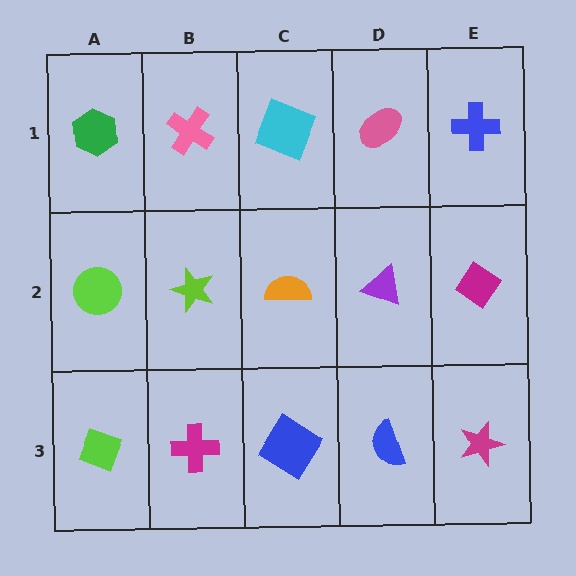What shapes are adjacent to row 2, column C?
A cyan square (row 1, column C), a blue diamond (row 3, column C), a lime star (row 2, column B), a purple triangle (row 2, column D).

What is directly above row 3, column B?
A lime star.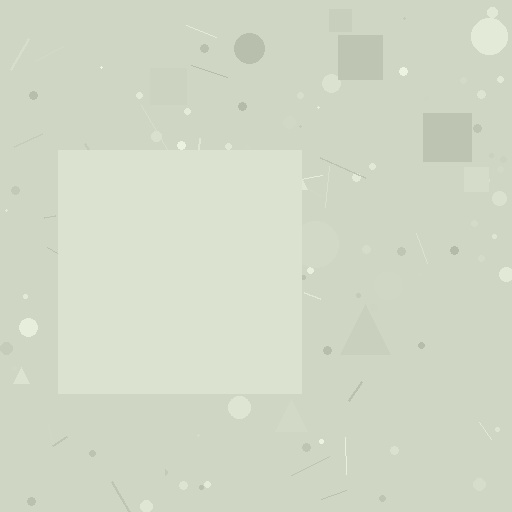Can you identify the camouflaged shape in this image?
The camouflaged shape is a square.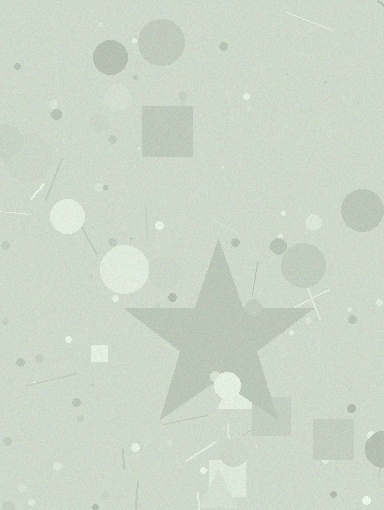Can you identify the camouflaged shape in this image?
The camouflaged shape is a star.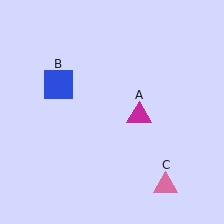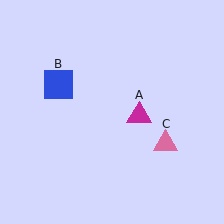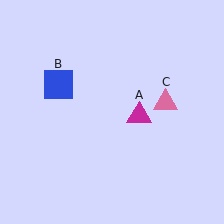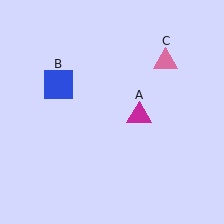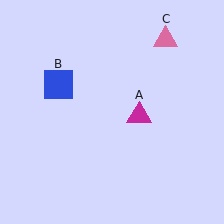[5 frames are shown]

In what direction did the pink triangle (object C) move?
The pink triangle (object C) moved up.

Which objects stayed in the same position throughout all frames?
Magenta triangle (object A) and blue square (object B) remained stationary.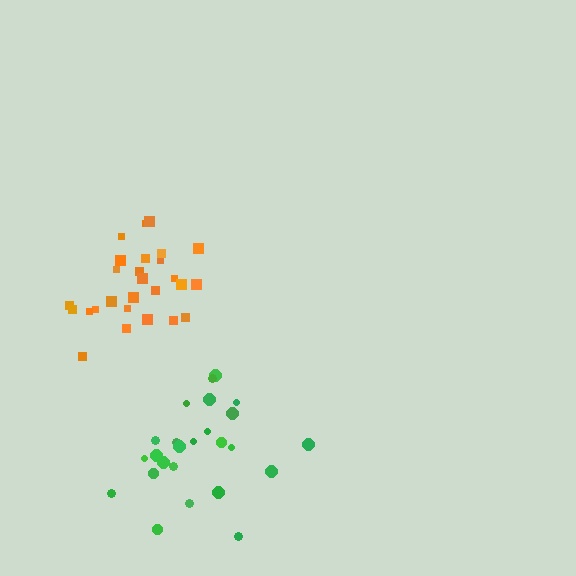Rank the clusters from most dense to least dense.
orange, green.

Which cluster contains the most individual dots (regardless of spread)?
Orange (27).